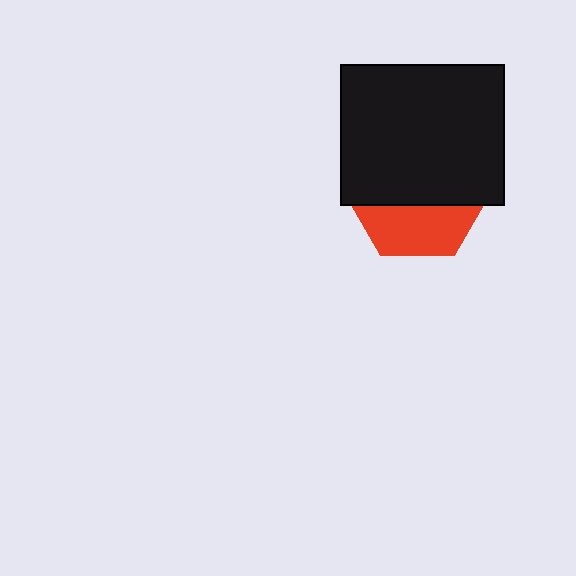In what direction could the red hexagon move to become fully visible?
The red hexagon could move down. That would shift it out from behind the black rectangle entirely.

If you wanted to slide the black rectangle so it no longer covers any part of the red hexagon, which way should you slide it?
Slide it up — that is the most direct way to separate the two shapes.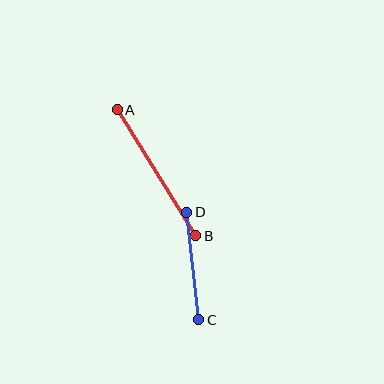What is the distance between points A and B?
The distance is approximately 148 pixels.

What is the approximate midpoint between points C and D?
The midpoint is at approximately (193, 266) pixels.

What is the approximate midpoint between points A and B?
The midpoint is at approximately (156, 173) pixels.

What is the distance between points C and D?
The distance is approximately 108 pixels.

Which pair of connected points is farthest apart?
Points A and B are farthest apart.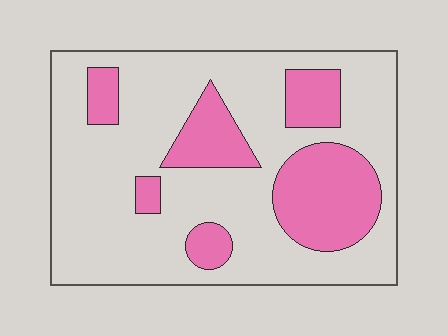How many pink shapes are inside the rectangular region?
6.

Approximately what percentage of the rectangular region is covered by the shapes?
Approximately 25%.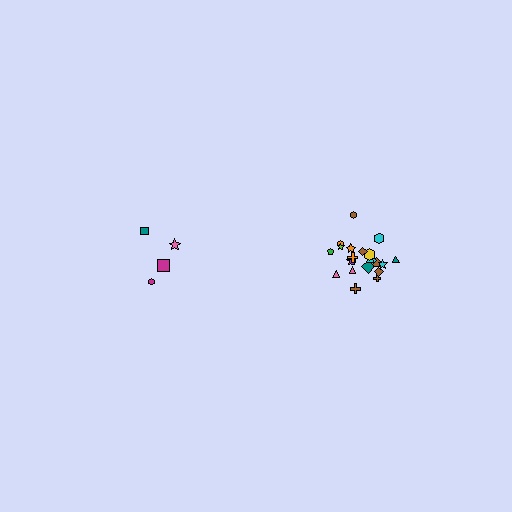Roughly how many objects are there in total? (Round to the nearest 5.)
Roughly 25 objects in total.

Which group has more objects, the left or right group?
The right group.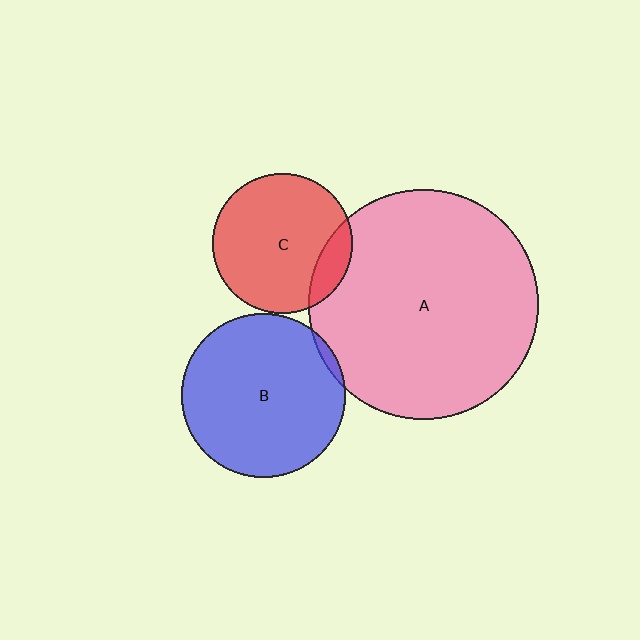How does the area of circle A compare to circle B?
Approximately 2.0 times.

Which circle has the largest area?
Circle A (pink).